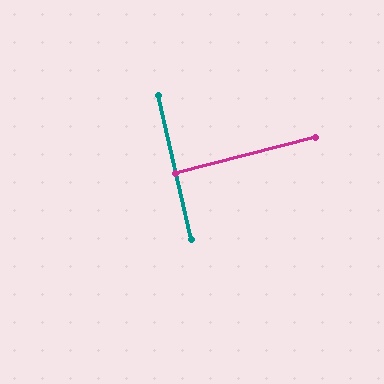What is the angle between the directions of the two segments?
Approximately 89 degrees.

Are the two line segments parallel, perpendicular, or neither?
Perpendicular — they meet at approximately 89°.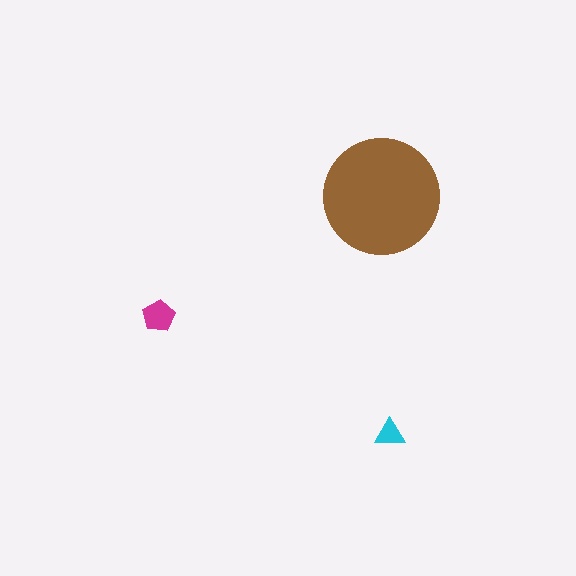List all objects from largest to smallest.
The brown circle, the magenta pentagon, the cyan triangle.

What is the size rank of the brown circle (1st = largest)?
1st.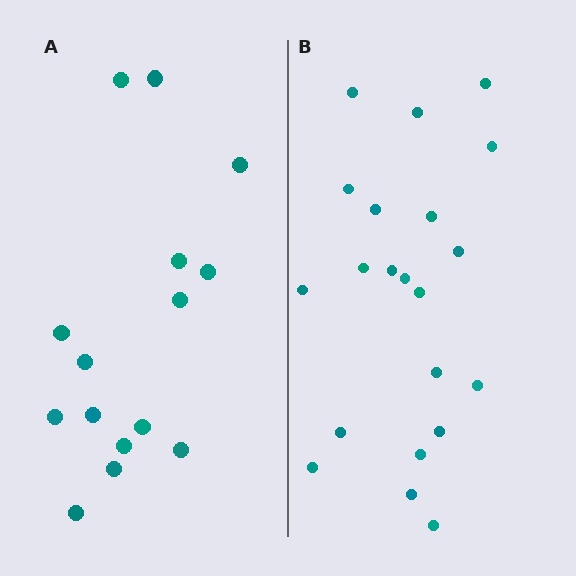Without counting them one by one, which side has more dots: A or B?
Region B (the right region) has more dots.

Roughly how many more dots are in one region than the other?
Region B has about 6 more dots than region A.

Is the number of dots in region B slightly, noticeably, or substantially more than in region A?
Region B has noticeably more, but not dramatically so. The ratio is roughly 1.4 to 1.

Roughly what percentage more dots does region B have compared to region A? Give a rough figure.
About 40% more.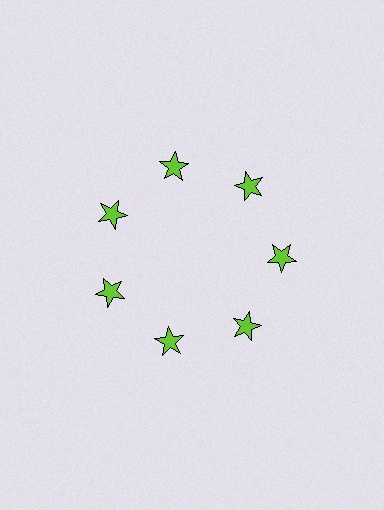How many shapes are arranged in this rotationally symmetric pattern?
There are 7 shapes, arranged in 7 groups of 1.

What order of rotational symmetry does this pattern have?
This pattern has 7-fold rotational symmetry.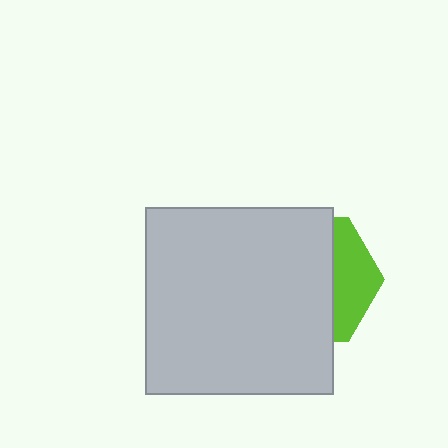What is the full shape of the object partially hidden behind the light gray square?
The partially hidden object is a lime hexagon.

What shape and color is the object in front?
The object in front is a light gray square.